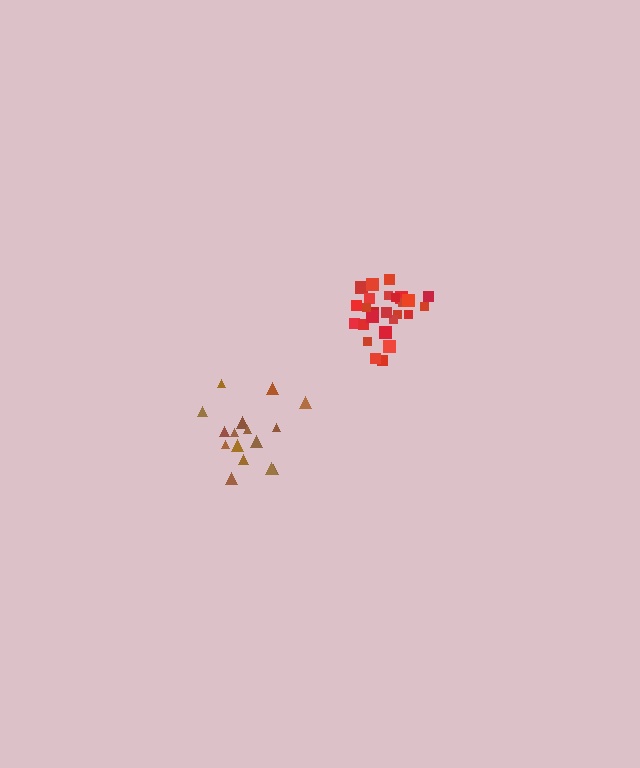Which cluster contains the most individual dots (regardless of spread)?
Red (26).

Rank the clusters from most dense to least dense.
red, brown.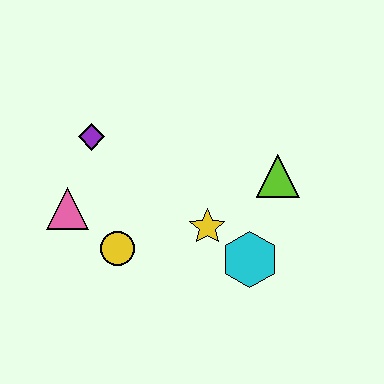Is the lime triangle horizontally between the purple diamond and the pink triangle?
No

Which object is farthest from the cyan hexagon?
The purple diamond is farthest from the cyan hexagon.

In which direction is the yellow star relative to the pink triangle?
The yellow star is to the right of the pink triangle.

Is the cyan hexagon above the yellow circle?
No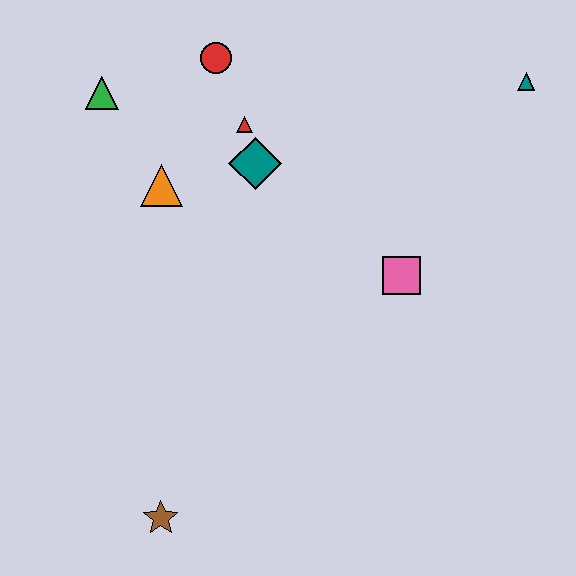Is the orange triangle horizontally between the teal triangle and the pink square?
No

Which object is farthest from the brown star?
The teal triangle is farthest from the brown star.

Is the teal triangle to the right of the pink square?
Yes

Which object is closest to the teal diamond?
The red triangle is closest to the teal diamond.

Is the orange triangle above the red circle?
No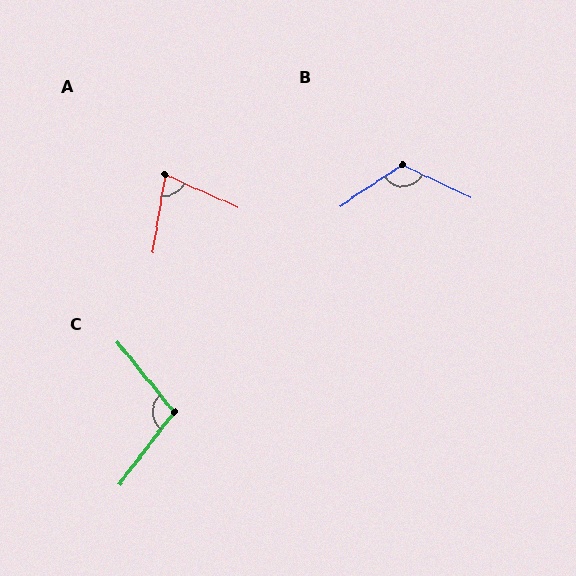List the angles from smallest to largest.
A (75°), C (104°), B (121°).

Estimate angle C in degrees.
Approximately 104 degrees.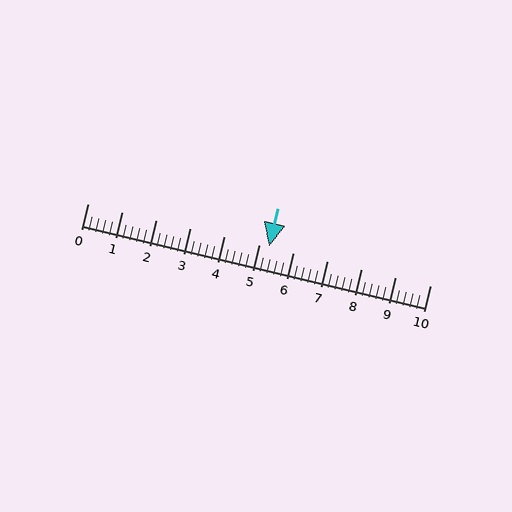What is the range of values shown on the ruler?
The ruler shows values from 0 to 10.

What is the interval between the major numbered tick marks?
The major tick marks are spaced 1 units apart.